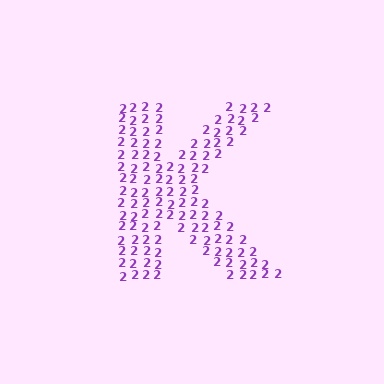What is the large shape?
The large shape is the letter K.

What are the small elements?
The small elements are digit 2's.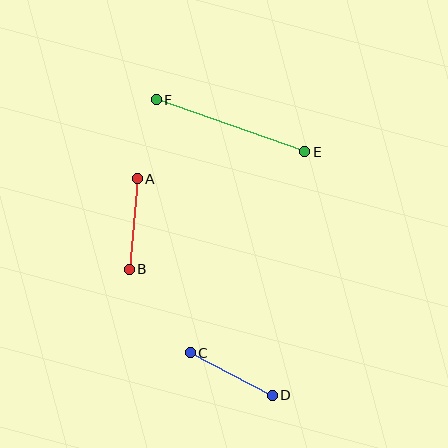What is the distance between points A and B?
The distance is approximately 91 pixels.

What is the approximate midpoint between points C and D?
The midpoint is at approximately (231, 374) pixels.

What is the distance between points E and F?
The distance is approximately 157 pixels.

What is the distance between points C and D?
The distance is approximately 92 pixels.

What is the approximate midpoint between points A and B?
The midpoint is at approximately (133, 224) pixels.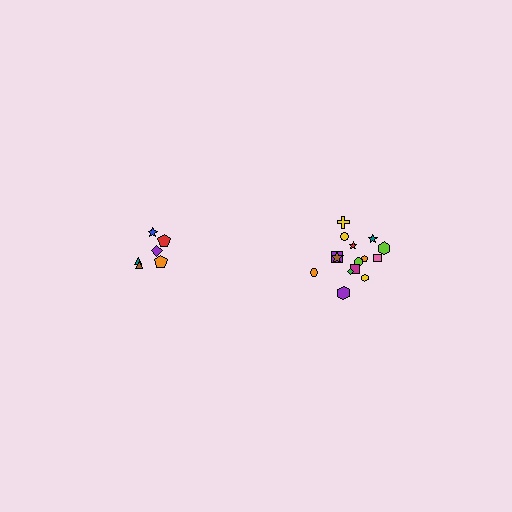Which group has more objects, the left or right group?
The right group.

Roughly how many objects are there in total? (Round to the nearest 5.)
Roughly 20 objects in total.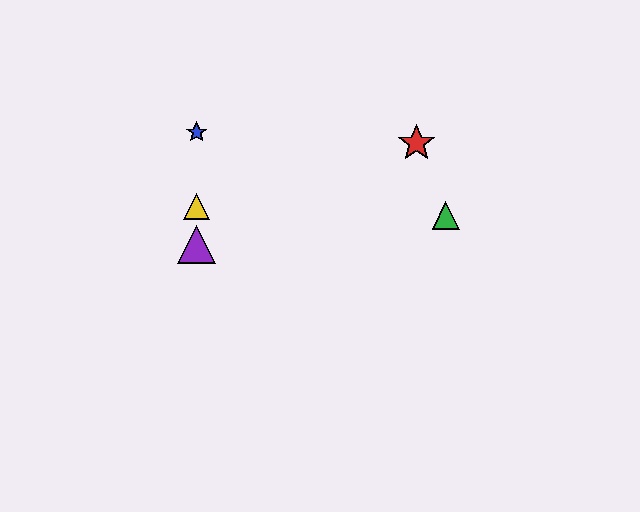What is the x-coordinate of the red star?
The red star is at x≈416.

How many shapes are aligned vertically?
3 shapes (the blue star, the yellow triangle, the purple triangle) are aligned vertically.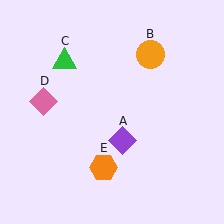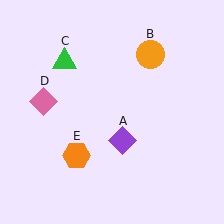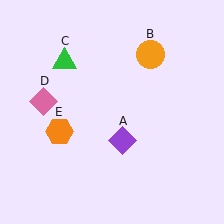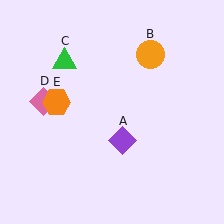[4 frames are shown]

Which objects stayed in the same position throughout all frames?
Purple diamond (object A) and orange circle (object B) and green triangle (object C) and pink diamond (object D) remained stationary.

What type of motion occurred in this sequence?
The orange hexagon (object E) rotated clockwise around the center of the scene.